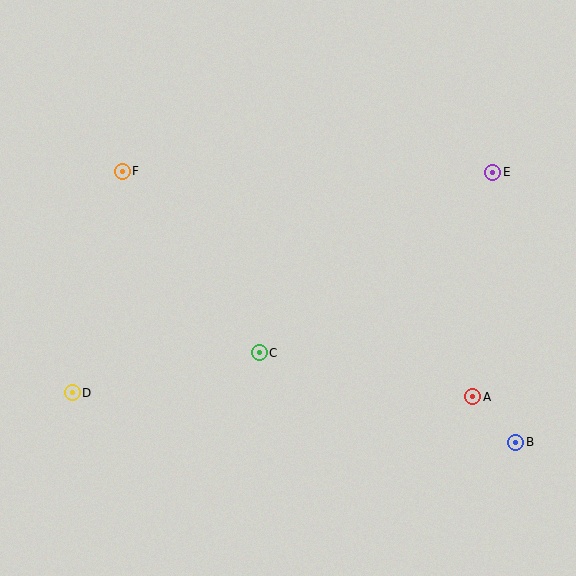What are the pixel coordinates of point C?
Point C is at (259, 353).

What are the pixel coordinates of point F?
Point F is at (122, 171).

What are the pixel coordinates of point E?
Point E is at (493, 172).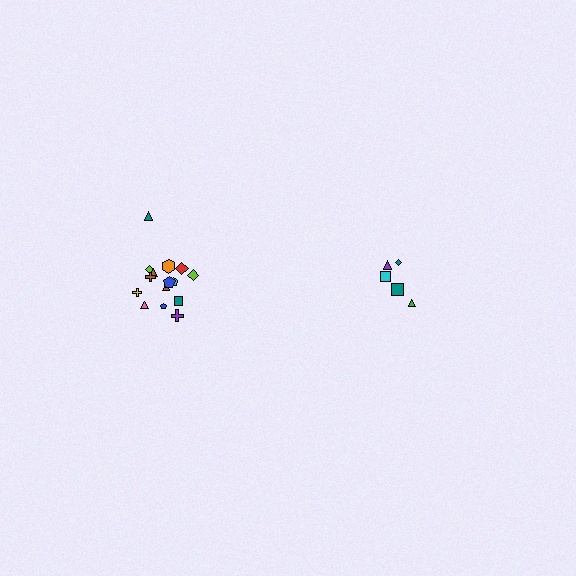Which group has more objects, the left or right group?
The left group.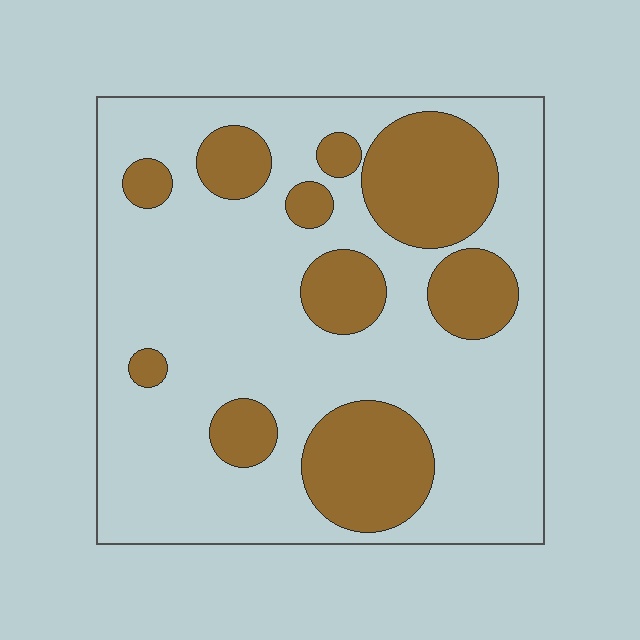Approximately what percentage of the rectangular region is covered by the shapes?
Approximately 30%.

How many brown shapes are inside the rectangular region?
10.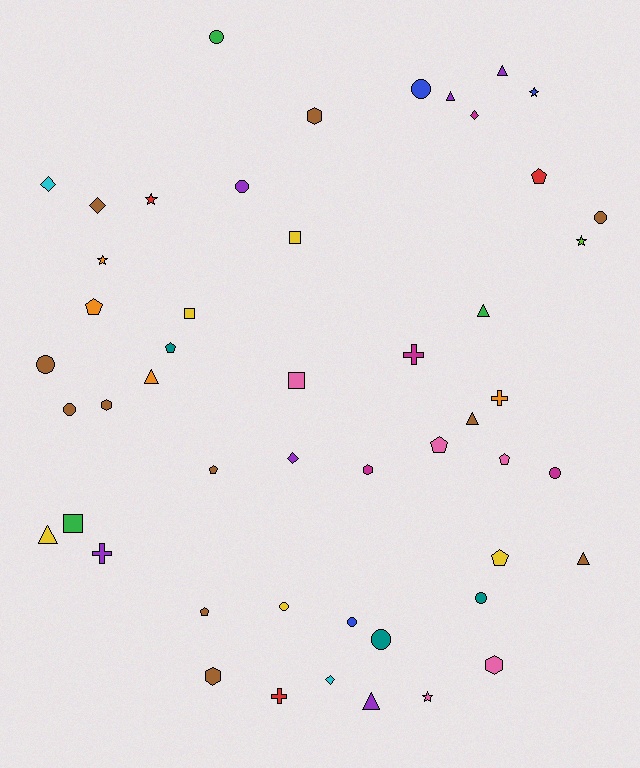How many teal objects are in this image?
There are 3 teal objects.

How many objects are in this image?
There are 50 objects.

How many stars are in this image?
There are 5 stars.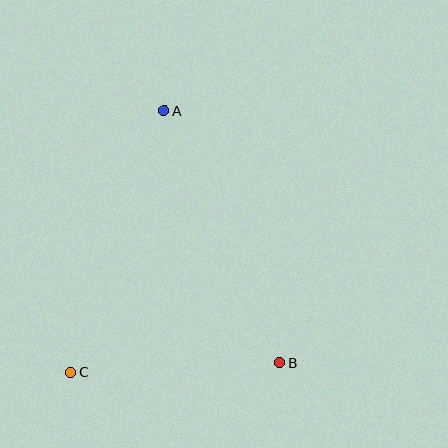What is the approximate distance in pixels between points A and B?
The distance between A and B is approximately 278 pixels.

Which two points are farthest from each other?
Points A and C are farthest from each other.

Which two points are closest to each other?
Points B and C are closest to each other.